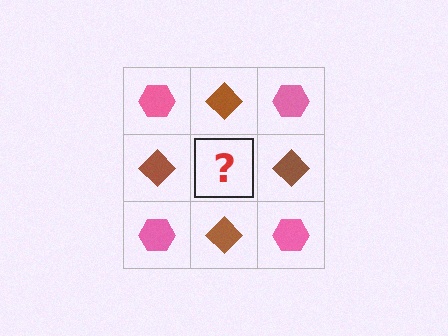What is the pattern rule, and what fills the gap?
The rule is that it alternates pink hexagon and brown diamond in a checkerboard pattern. The gap should be filled with a pink hexagon.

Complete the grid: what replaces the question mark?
The question mark should be replaced with a pink hexagon.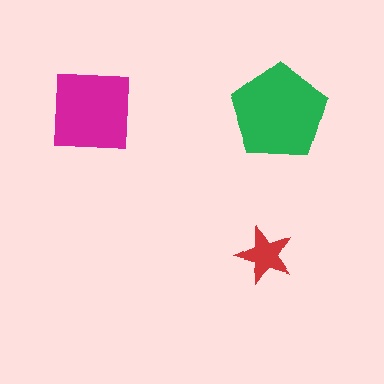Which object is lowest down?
The red star is bottommost.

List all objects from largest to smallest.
The green pentagon, the magenta square, the red star.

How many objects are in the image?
There are 3 objects in the image.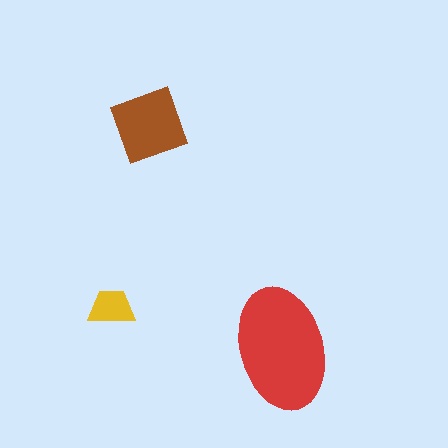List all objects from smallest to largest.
The yellow trapezoid, the brown diamond, the red ellipse.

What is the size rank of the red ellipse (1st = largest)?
1st.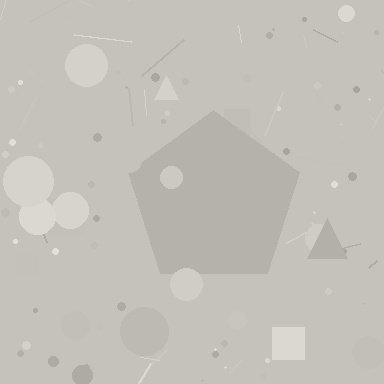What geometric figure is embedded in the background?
A pentagon is embedded in the background.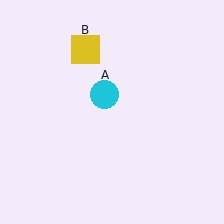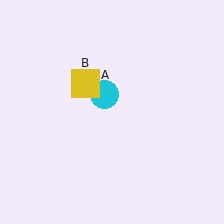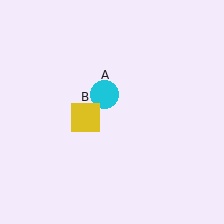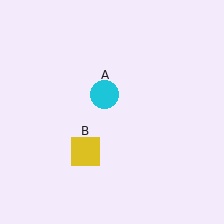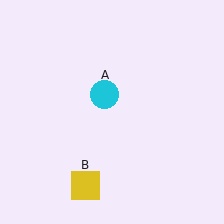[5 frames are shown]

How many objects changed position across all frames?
1 object changed position: yellow square (object B).